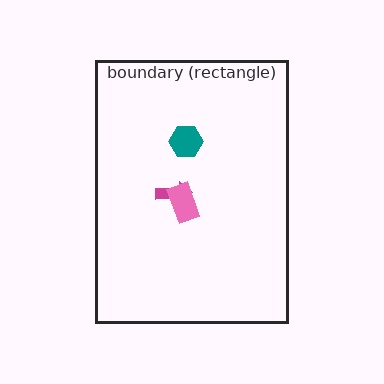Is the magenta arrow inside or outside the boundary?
Inside.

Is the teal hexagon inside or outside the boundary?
Inside.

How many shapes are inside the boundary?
3 inside, 0 outside.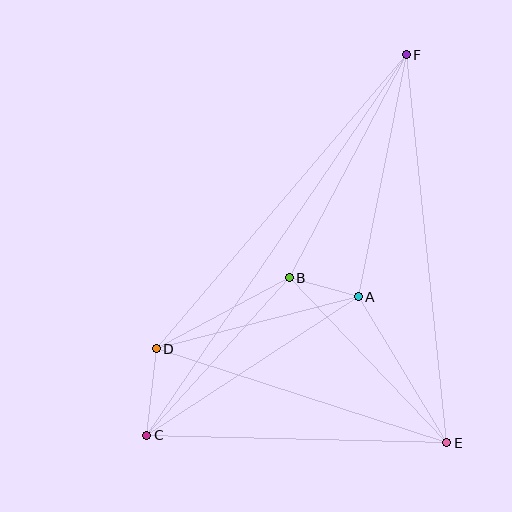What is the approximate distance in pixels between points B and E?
The distance between B and E is approximately 228 pixels.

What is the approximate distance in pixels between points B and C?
The distance between B and C is approximately 212 pixels.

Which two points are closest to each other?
Points A and B are closest to each other.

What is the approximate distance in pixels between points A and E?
The distance between A and E is approximately 171 pixels.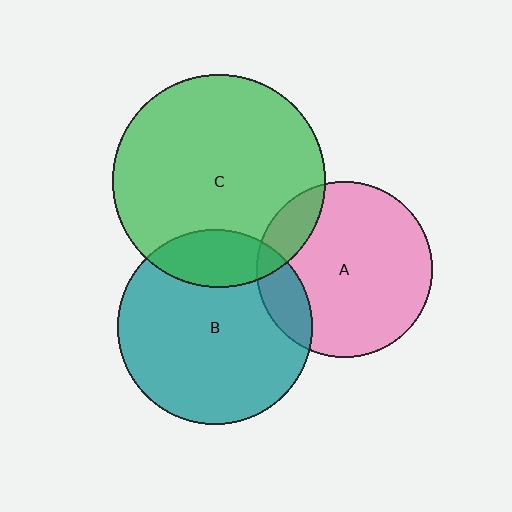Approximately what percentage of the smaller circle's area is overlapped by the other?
Approximately 20%.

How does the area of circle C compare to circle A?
Approximately 1.5 times.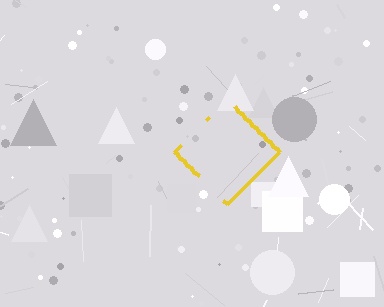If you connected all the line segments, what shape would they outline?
They would outline a diamond.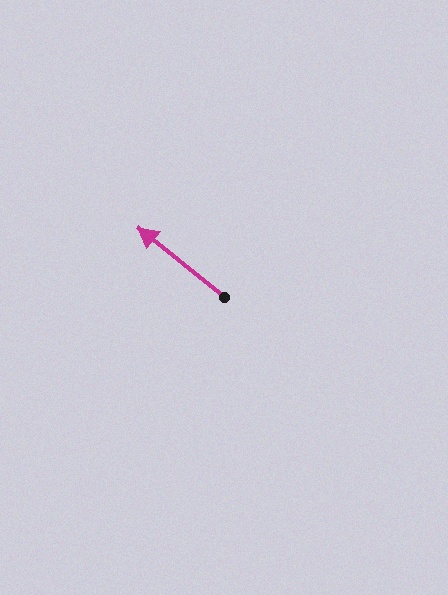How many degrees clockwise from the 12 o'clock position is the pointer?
Approximately 309 degrees.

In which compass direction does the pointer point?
Northwest.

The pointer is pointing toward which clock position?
Roughly 10 o'clock.